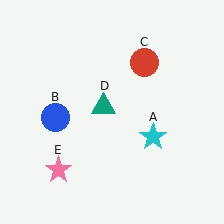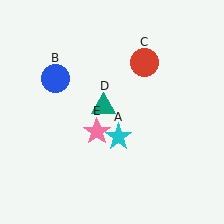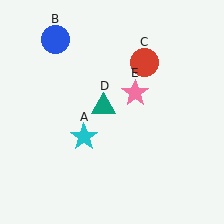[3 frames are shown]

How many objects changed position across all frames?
3 objects changed position: cyan star (object A), blue circle (object B), pink star (object E).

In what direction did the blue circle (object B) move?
The blue circle (object B) moved up.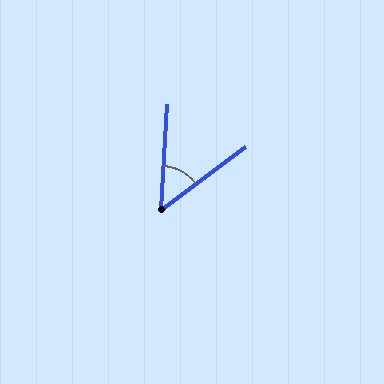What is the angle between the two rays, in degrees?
Approximately 50 degrees.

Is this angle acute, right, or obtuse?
It is acute.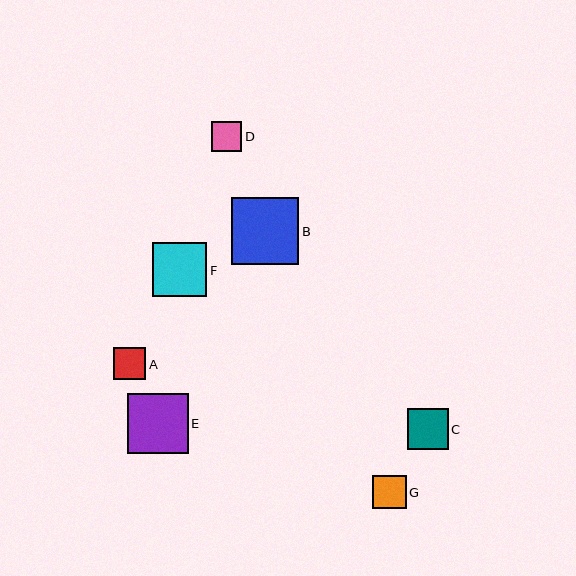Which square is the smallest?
Square D is the smallest with a size of approximately 30 pixels.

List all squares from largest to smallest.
From largest to smallest: B, E, F, C, G, A, D.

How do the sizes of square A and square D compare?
Square A and square D are approximately the same size.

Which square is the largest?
Square B is the largest with a size of approximately 67 pixels.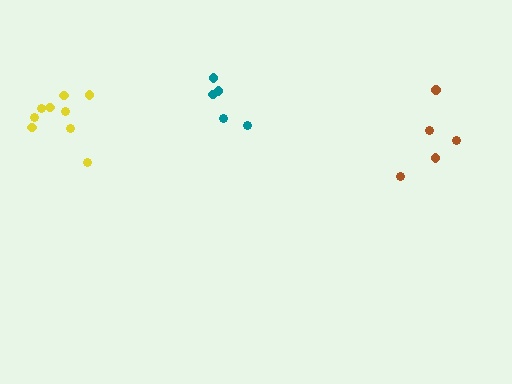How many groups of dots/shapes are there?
There are 3 groups.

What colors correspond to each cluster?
The clusters are colored: brown, yellow, teal.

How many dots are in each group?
Group 1: 5 dots, Group 2: 9 dots, Group 3: 5 dots (19 total).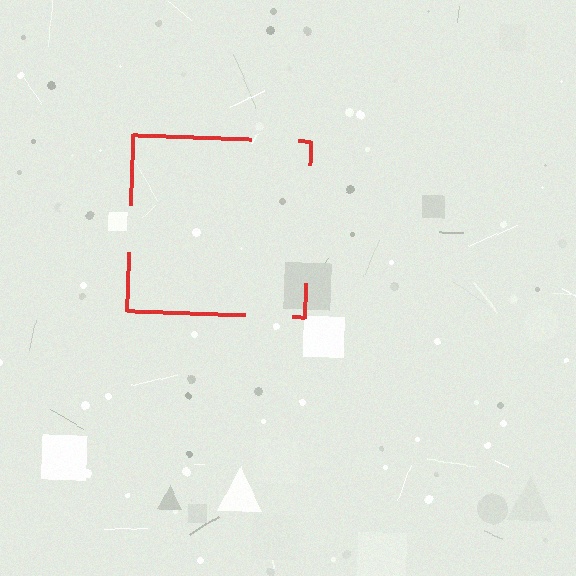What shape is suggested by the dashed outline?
The dashed outline suggests a square.